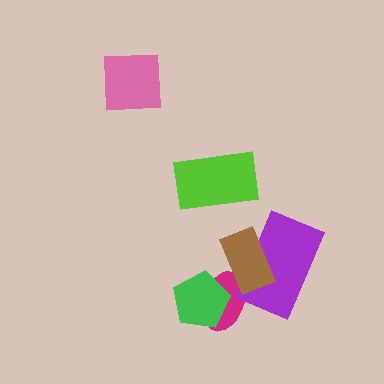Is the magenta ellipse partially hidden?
Yes, it is partially covered by another shape.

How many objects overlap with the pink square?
0 objects overlap with the pink square.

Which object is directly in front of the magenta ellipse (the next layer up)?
The purple rectangle is directly in front of the magenta ellipse.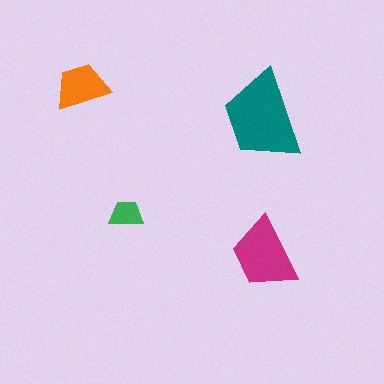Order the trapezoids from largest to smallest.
the teal one, the magenta one, the orange one, the green one.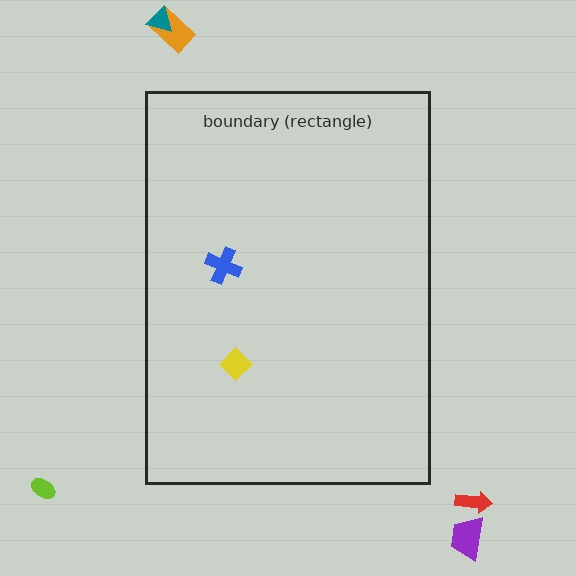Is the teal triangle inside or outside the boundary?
Outside.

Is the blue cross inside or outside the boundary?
Inside.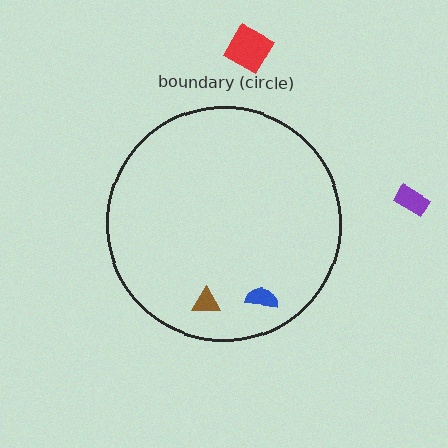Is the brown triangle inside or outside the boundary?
Inside.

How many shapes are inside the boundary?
2 inside, 2 outside.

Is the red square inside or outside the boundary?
Outside.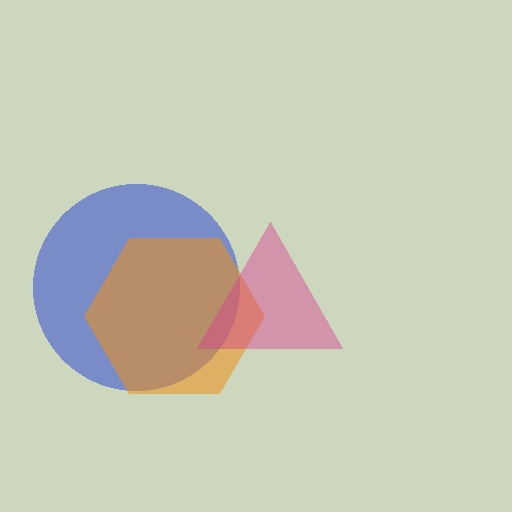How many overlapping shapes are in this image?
There are 3 overlapping shapes in the image.